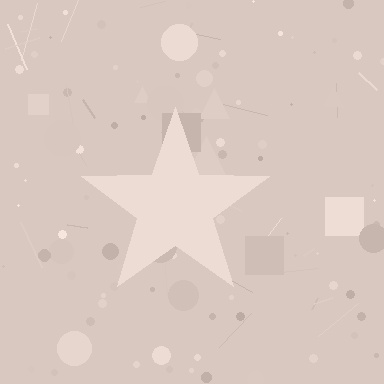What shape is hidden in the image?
A star is hidden in the image.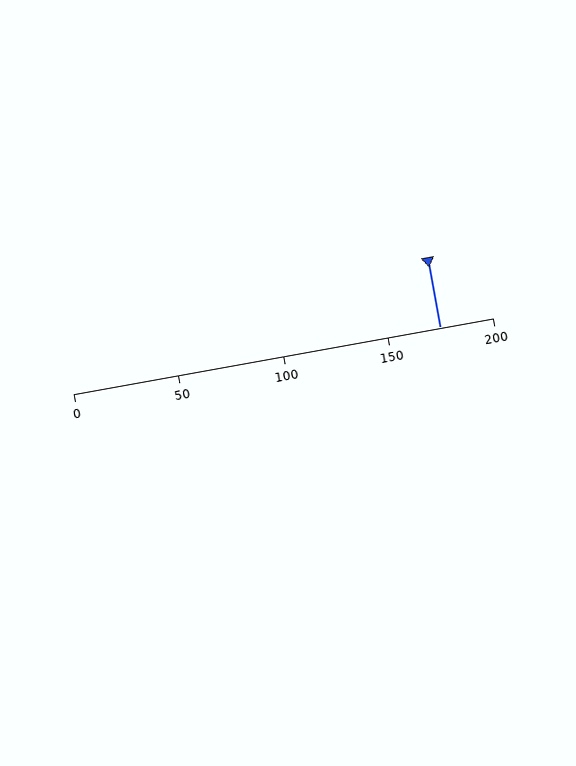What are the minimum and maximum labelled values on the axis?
The axis runs from 0 to 200.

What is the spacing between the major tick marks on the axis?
The major ticks are spaced 50 apart.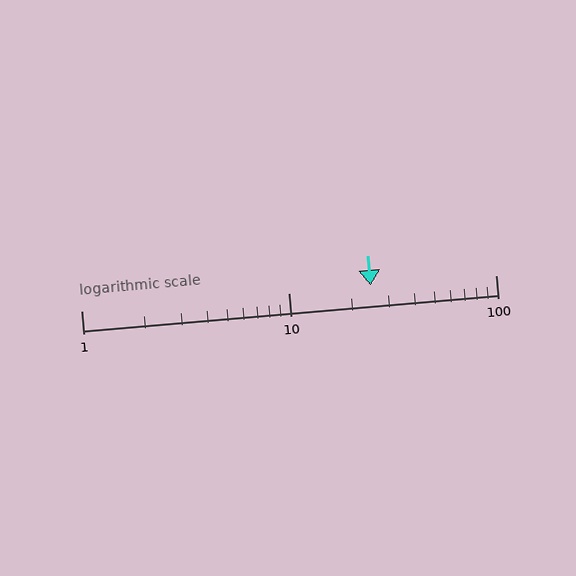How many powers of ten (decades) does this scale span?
The scale spans 2 decades, from 1 to 100.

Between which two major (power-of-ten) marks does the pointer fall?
The pointer is between 10 and 100.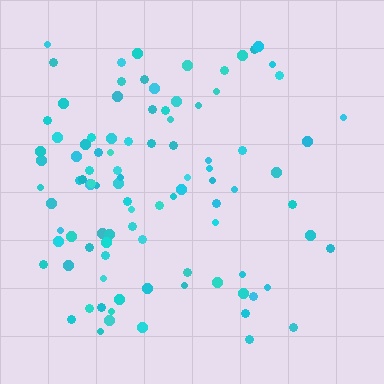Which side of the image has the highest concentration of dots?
The left.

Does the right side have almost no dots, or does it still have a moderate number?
Still a moderate number, just noticeably fewer than the left.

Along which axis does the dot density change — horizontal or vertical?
Horizontal.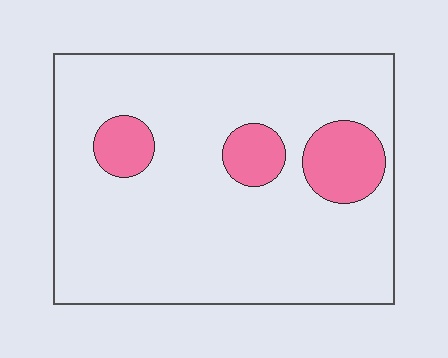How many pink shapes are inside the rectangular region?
3.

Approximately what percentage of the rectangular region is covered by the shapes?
Approximately 15%.